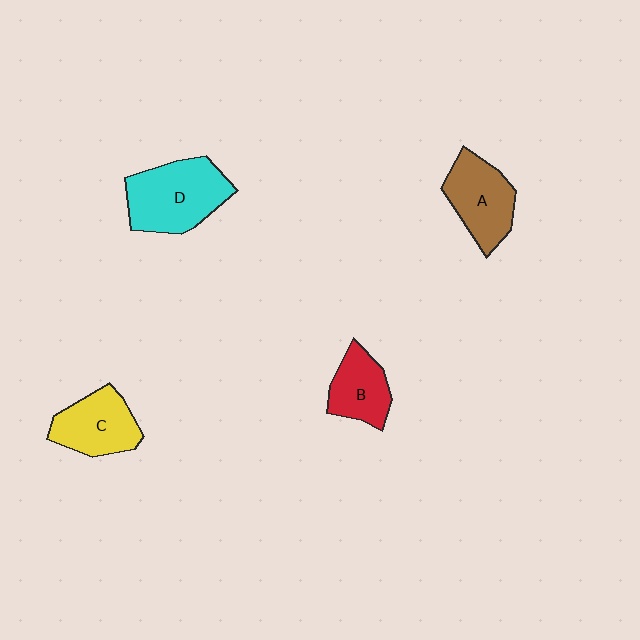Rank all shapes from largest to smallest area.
From largest to smallest: D (cyan), A (brown), C (yellow), B (red).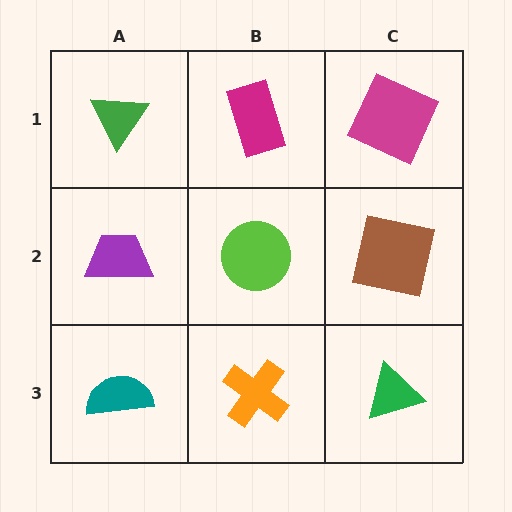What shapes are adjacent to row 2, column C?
A magenta square (row 1, column C), a green triangle (row 3, column C), a lime circle (row 2, column B).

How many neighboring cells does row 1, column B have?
3.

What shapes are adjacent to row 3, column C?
A brown square (row 2, column C), an orange cross (row 3, column B).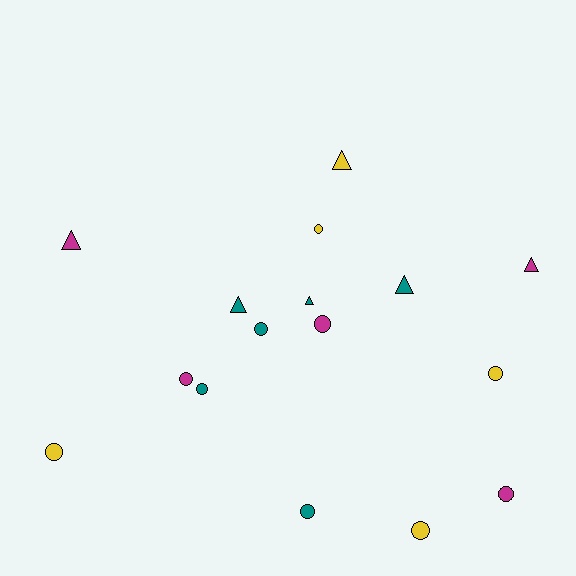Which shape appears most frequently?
Circle, with 10 objects.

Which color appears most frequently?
Teal, with 6 objects.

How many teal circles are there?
There are 3 teal circles.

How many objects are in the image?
There are 16 objects.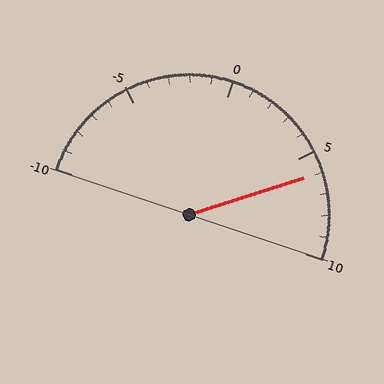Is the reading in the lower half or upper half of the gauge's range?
The reading is in the upper half of the range (-10 to 10).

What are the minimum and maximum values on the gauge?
The gauge ranges from -10 to 10.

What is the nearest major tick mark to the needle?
The nearest major tick mark is 5.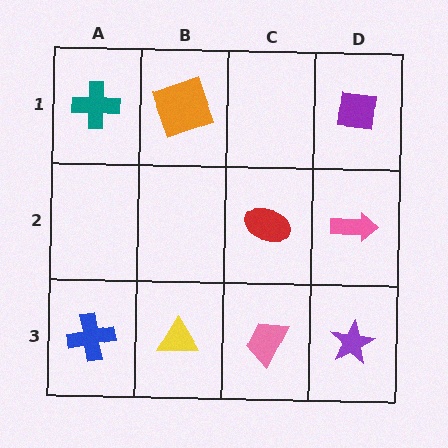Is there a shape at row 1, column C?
No, that cell is empty.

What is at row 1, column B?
An orange square.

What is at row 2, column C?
A red ellipse.